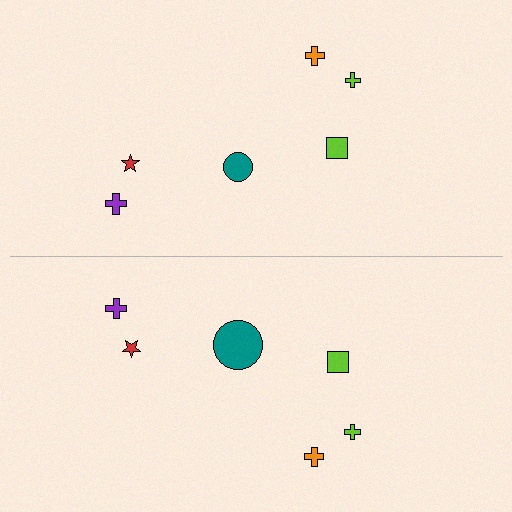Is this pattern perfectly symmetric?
No, the pattern is not perfectly symmetric. The teal circle on the bottom side has a different size than its mirror counterpart.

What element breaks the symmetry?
The teal circle on the bottom side has a different size than its mirror counterpart.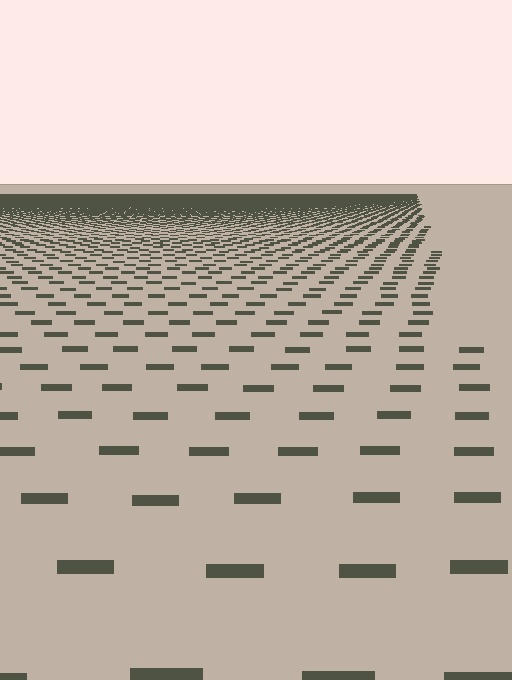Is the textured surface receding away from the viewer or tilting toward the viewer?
The surface is receding away from the viewer. Texture elements get smaller and denser toward the top.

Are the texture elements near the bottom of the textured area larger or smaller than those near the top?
Larger. Near the bottom, elements are closer to the viewer and appear at a bigger on-screen size.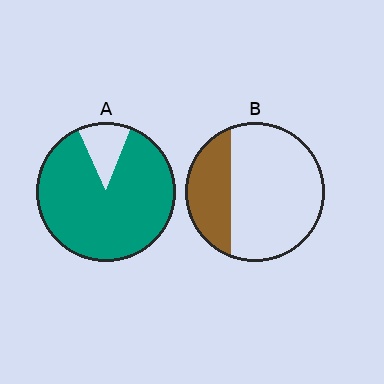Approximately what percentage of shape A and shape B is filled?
A is approximately 90% and B is approximately 30%.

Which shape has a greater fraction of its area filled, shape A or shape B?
Shape A.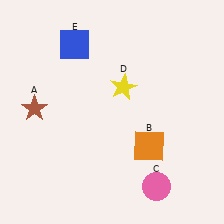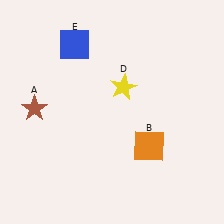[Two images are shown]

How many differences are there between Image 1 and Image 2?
There is 1 difference between the two images.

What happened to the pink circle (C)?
The pink circle (C) was removed in Image 2. It was in the bottom-right area of Image 1.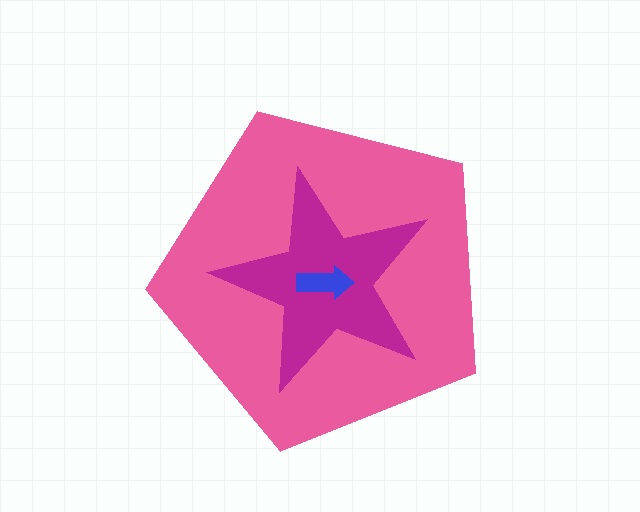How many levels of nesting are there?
3.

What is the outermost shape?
The pink pentagon.